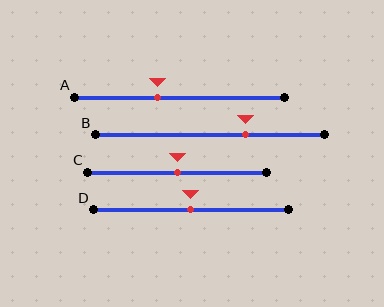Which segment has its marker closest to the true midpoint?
Segment C has its marker closest to the true midpoint.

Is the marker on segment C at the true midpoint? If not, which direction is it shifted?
Yes, the marker on segment C is at the true midpoint.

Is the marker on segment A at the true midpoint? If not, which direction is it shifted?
No, the marker on segment A is shifted to the left by about 10% of the segment length.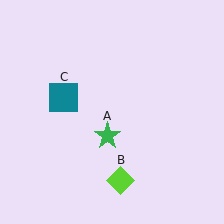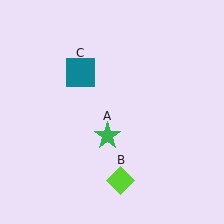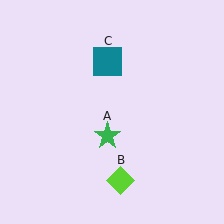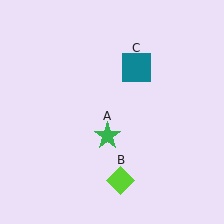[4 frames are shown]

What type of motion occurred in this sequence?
The teal square (object C) rotated clockwise around the center of the scene.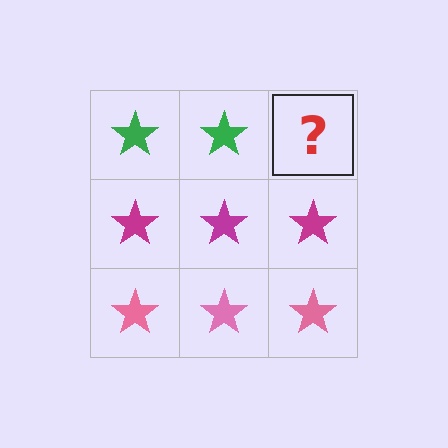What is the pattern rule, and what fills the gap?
The rule is that each row has a consistent color. The gap should be filled with a green star.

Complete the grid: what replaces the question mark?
The question mark should be replaced with a green star.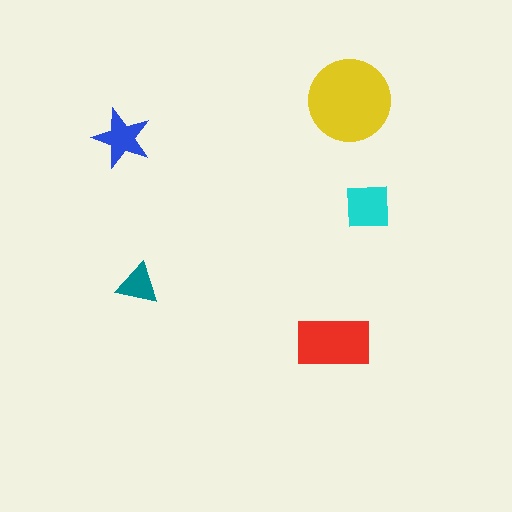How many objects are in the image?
There are 5 objects in the image.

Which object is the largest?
The yellow circle.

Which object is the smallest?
The teal triangle.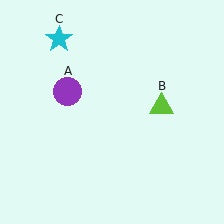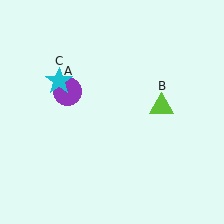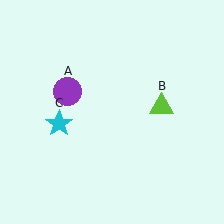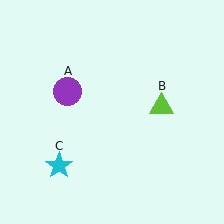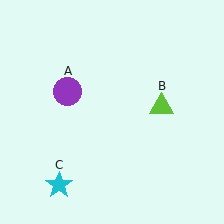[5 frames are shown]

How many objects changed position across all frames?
1 object changed position: cyan star (object C).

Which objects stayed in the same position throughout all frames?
Purple circle (object A) and lime triangle (object B) remained stationary.